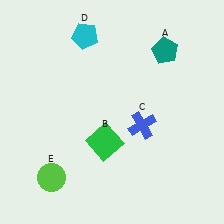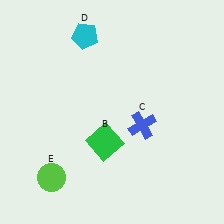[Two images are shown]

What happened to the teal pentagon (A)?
The teal pentagon (A) was removed in Image 2. It was in the top-right area of Image 1.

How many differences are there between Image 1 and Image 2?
There is 1 difference between the two images.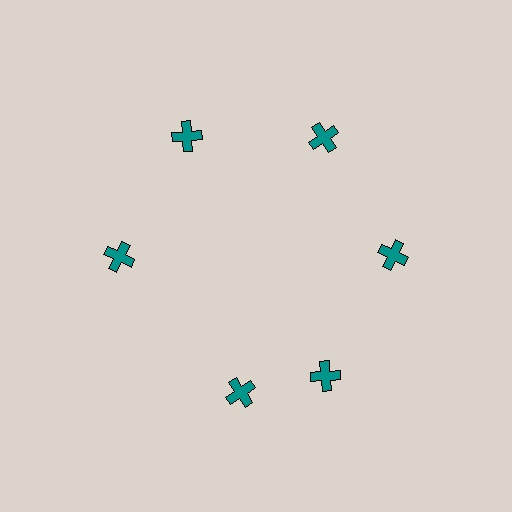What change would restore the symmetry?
The symmetry would be restored by rotating it back into even spacing with its neighbors so that all 6 crosses sit at equal angles and equal distance from the center.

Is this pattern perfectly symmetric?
No. The 6 teal crosses are arranged in a ring, but one element near the 7 o'clock position is rotated out of alignment along the ring, breaking the 6-fold rotational symmetry.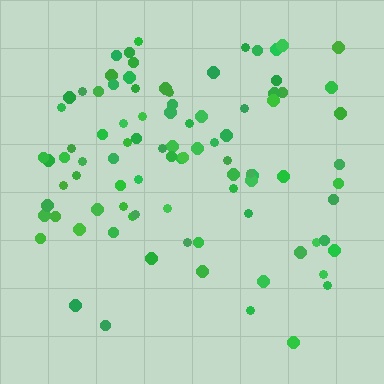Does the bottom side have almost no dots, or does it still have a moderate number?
Still a moderate number, just noticeably fewer than the top.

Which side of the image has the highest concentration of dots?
The top.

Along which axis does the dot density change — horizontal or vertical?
Vertical.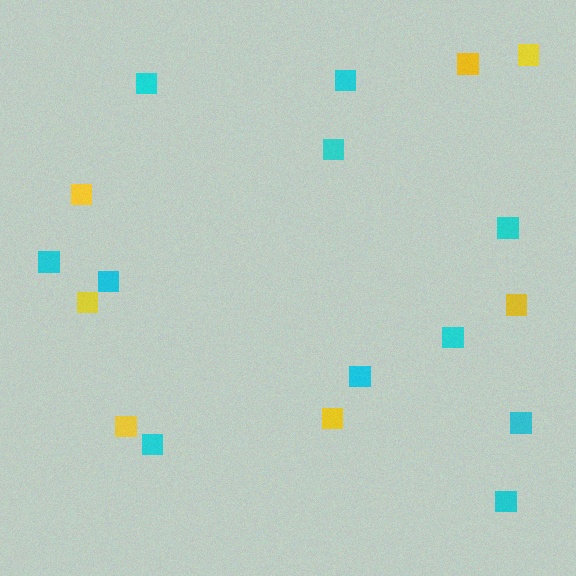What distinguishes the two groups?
There are 2 groups: one group of yellow squares (7) and one group of cyan squares (11).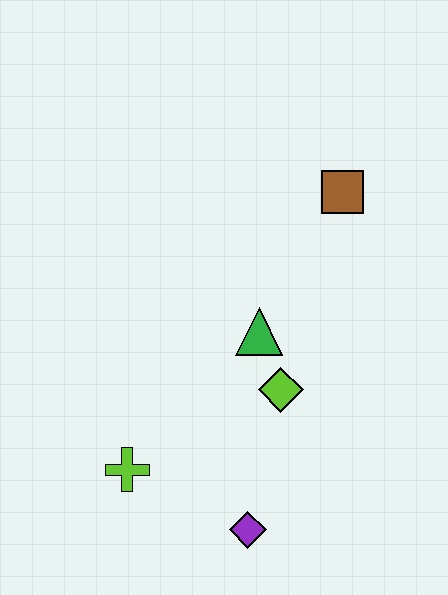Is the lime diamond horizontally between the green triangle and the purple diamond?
No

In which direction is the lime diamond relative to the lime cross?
The lime diamond is to the right of the lime cross.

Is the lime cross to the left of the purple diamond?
Yes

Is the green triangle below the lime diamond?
No